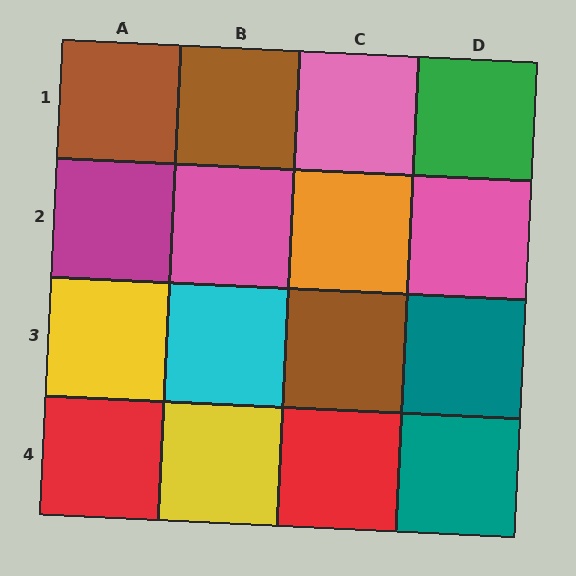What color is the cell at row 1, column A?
Brown.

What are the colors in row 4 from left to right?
Red, yellow, red, teal.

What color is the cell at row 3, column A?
Yellow.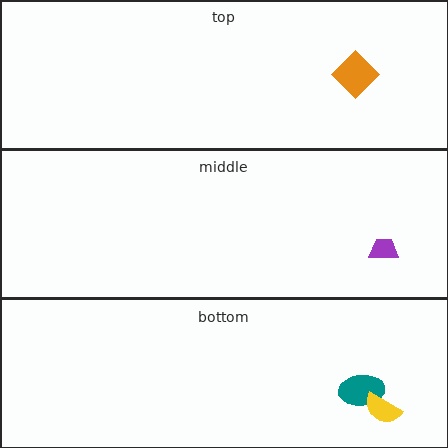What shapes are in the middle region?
The purple trapezoid.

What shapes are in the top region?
The orange diamond.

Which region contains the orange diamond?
The top region.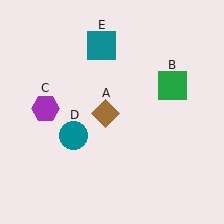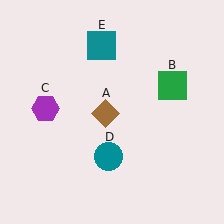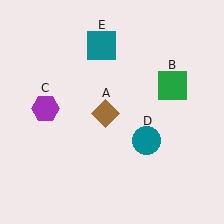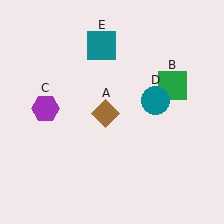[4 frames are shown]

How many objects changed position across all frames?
1 object changed position: teal circle (object D).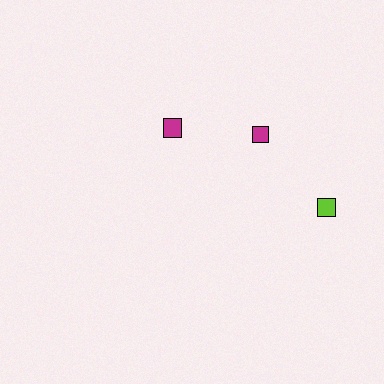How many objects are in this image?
There are 3 objects.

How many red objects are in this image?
There are no red objects.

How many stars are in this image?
There are no stars.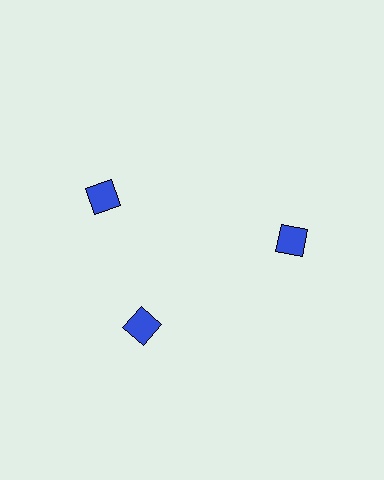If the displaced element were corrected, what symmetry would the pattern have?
It would have 3-fold rotational symmetry — the pattern would map onto itself every 120 degrees.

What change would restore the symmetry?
The symmetry would be restored by rotating it back into even spacing with its neighbors so that all 3 squares sit at equal angles and equal distance from the center.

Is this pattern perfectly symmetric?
No. The 3 blue squares are arranged in a ring, but one element near the 11 o'clock position is rotated out of alignment along the ring, breaking the 3-fold rotational symmetry.